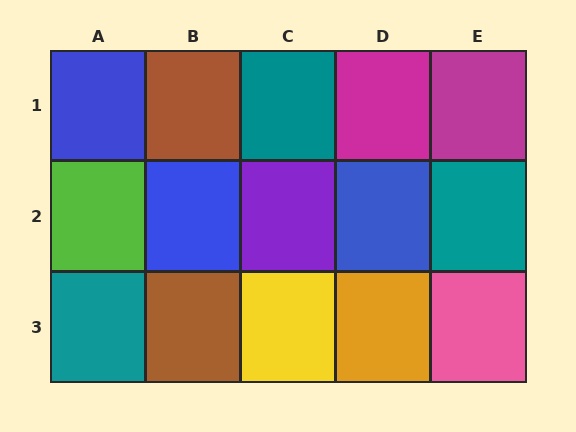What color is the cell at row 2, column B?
Blue.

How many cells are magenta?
2 cells are magenta.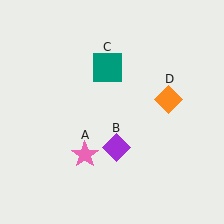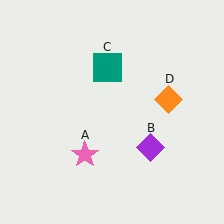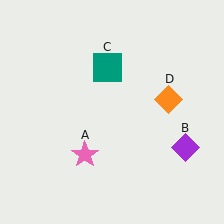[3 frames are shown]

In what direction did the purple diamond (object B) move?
The purple diamond (object B) moved right.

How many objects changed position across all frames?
1 object changed position: purple diamond (object B).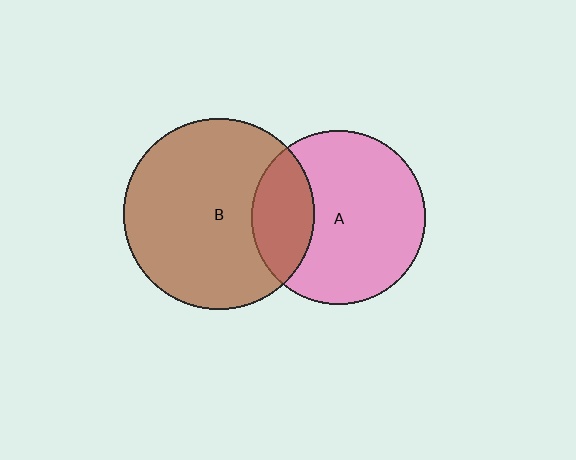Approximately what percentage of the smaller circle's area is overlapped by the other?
Approximately 25%.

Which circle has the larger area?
Circle B (brown).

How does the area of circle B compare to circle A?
Approximately 1.2 times.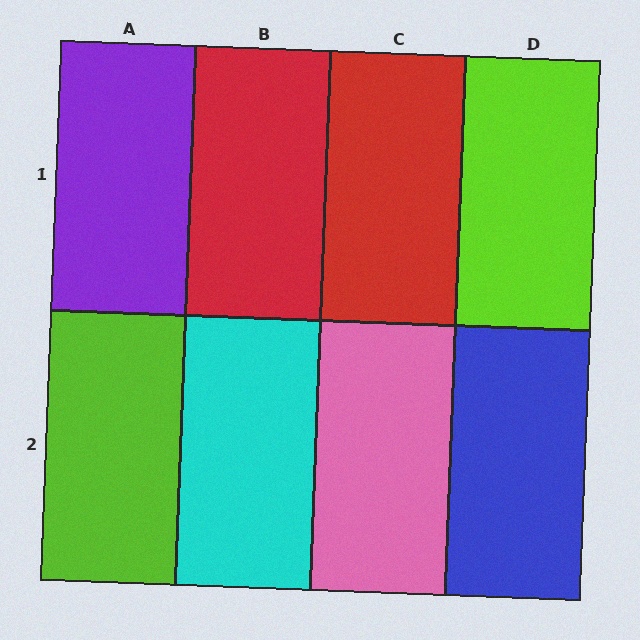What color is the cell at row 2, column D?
Blue.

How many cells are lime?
2 cells are lime.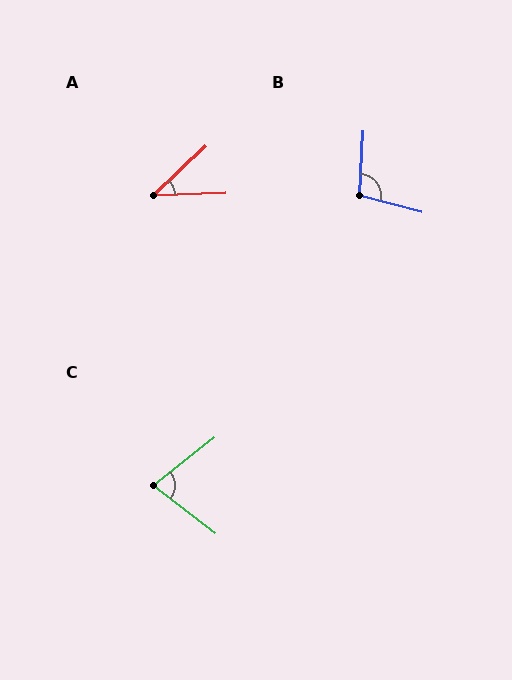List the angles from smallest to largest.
A (41°), C (76°), B (102°).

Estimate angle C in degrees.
Approximately 76 degrees.